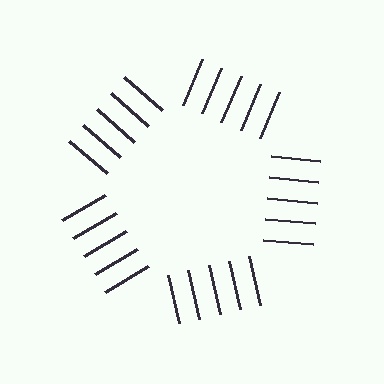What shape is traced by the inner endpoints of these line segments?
An illusory pentagon — the line segments terminate on its edges but no continuous stroke is drawn.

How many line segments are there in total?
25 — 5 along each of the 5 edges.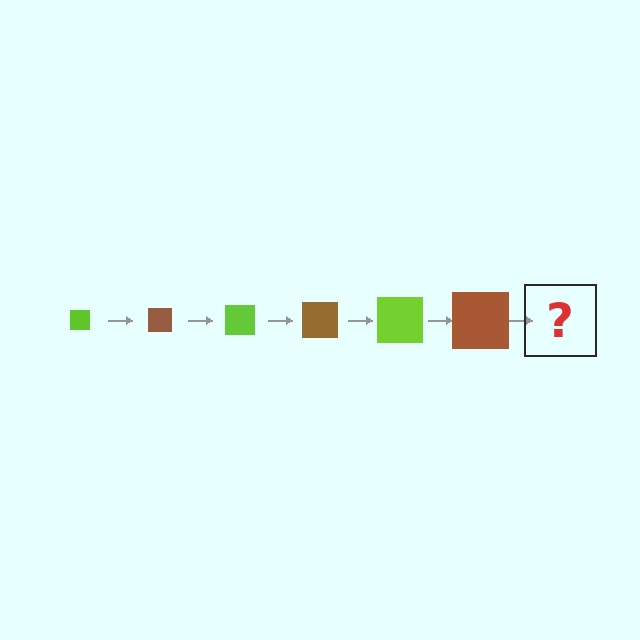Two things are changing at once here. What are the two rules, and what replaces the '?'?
The two rules are that the square grows larger each step and the color cycles through lime and brown. The '?' should be a lime square, larger than the previous one.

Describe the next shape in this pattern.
It should be a lime square, larger than the previous one.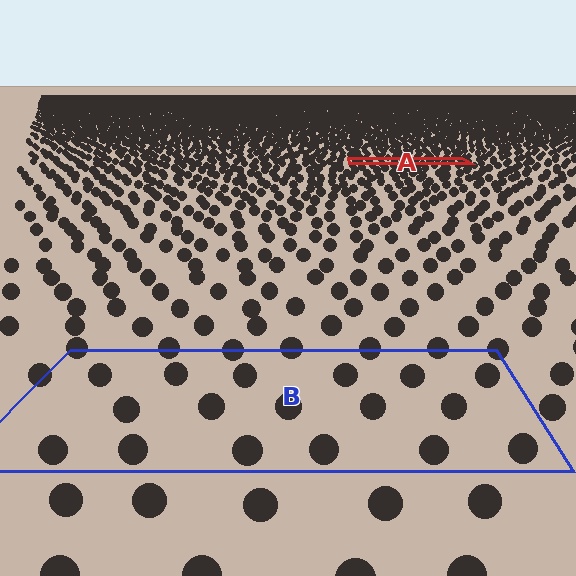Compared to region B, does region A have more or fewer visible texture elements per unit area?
Region A has more texture elements per unit area — they are packed more densely because it is farther away.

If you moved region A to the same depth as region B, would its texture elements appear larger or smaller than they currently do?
They would appear larger. At a closer depth, the same texture elements are projected at a bigger on-screen size.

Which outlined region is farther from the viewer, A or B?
Region A is farther from the viewer — the texture elements inside it appear smaller and more densely packed.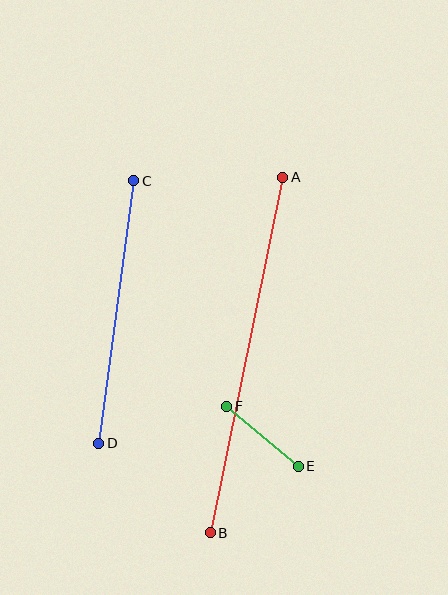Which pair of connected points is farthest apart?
Points A and B are farthest apart.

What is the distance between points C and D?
The distance is approximately 264 pixels.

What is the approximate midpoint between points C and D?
The midpoint is at approximately (116, 312) pixels.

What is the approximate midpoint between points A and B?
The midpoint is at approximately (246, 355) pixels.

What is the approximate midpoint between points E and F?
The midpoint is at approximately (262, 436) pixels.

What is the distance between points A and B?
The distance is approximately 363 pixels.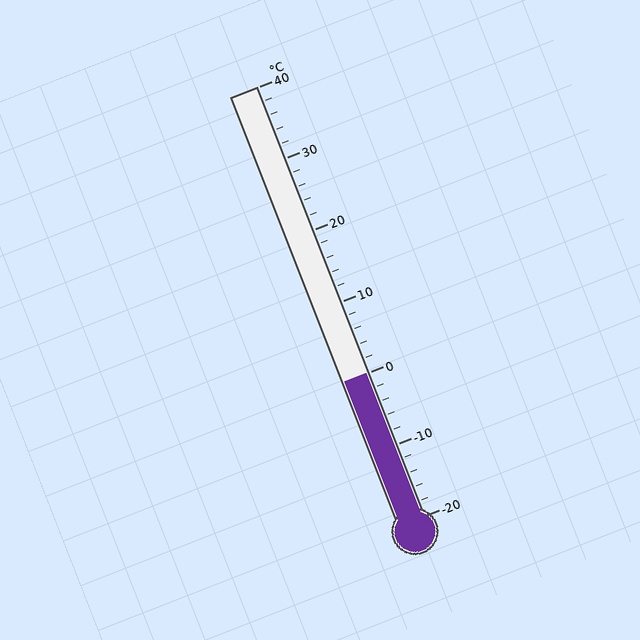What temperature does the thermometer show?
The thermometer shows approximately 0°C.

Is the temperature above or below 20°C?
The temperature is below 20°C.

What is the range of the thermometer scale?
The thermometer scale ranges from -20°C to 40°C.